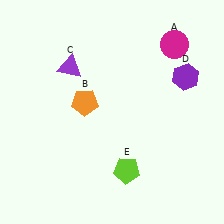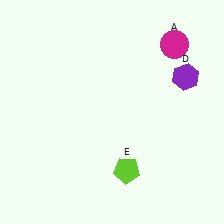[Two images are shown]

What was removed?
The purple triangle (C), the orange pentagon (B) were removed in Image 2.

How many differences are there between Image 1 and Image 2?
There are 2 differences between the two images.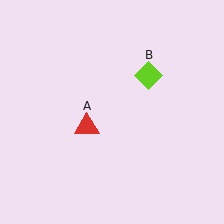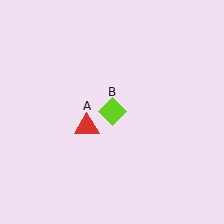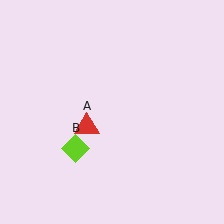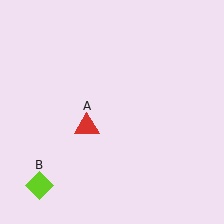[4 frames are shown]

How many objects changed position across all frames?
1 object changed position: lime diamond (object B).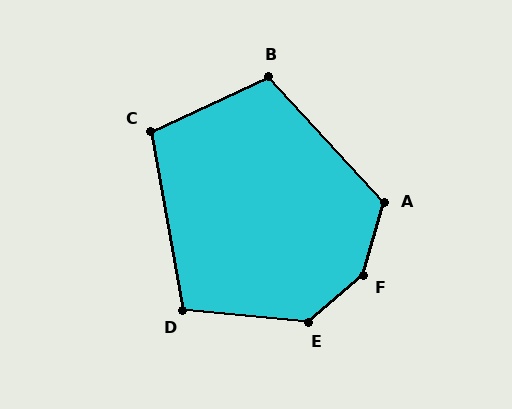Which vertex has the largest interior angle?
F, at approximately 146 degrees.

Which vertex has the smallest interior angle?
C, at approximately 104 degrees.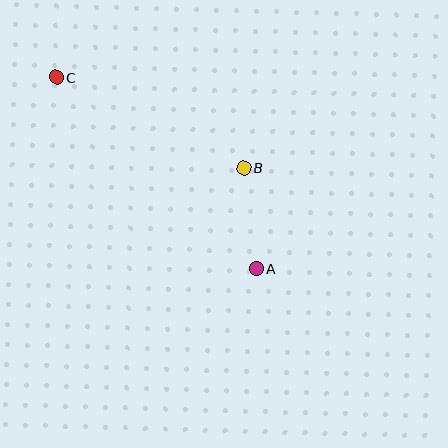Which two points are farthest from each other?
Points A and C are farthest from each other.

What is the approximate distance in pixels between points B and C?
The distance between B and C is approximately 208 pixels.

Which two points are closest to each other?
Points A and B are closest to each other.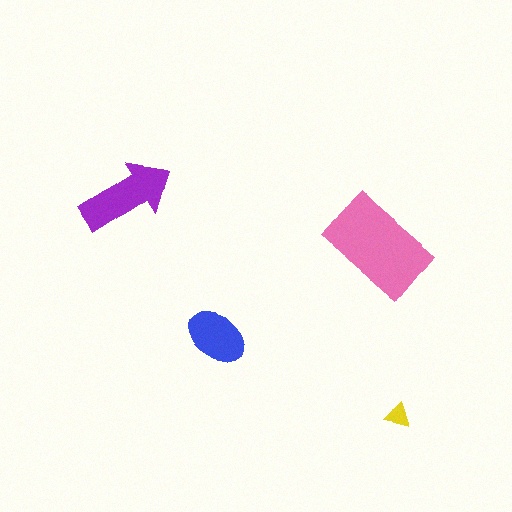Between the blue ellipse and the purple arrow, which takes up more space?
The purple arrow.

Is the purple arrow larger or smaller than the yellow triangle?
Larger.